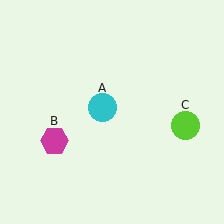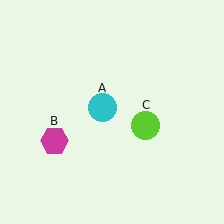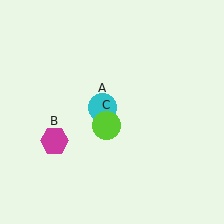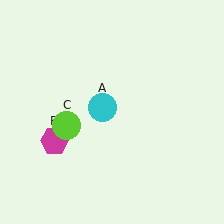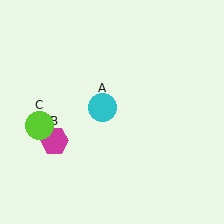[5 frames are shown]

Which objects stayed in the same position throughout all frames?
Cyan circle (object A) and magenta hexagon (object B) remained stationary.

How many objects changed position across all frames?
1 object changed position: lime circle (object C).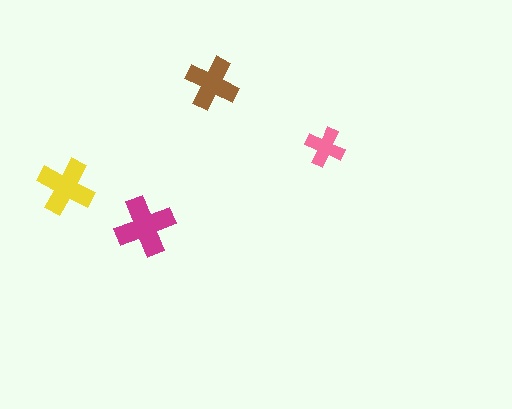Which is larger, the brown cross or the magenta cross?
The magenta one.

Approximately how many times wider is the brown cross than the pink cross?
About 1.5 times wider.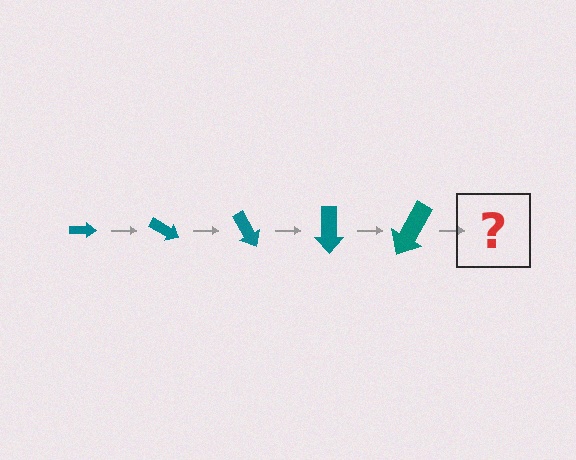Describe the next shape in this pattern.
It should be an arrow, larger than the previous one and rotated 150 degrees from the start.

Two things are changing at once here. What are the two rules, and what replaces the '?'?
The two rules are that the arrow grows larger each step and it rotates 30 degrees each step. The '?' should be an arrow, larger than the previous one and rotated 150 degrees from the start.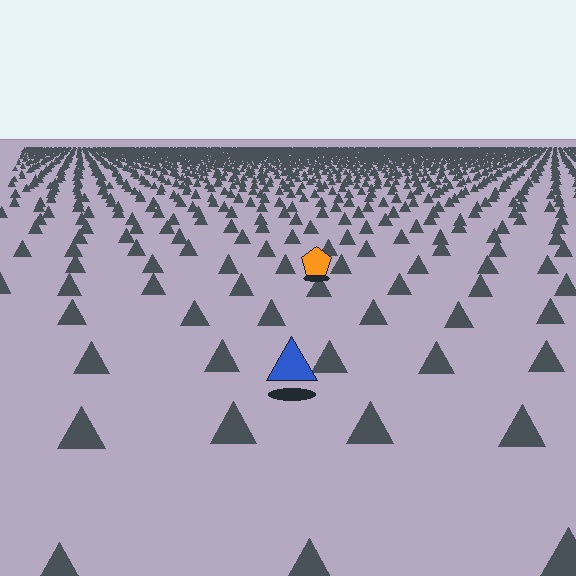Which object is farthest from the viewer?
The orange pentagon is farthest from the viewer. It appears smaller and the ground texture around it is denser.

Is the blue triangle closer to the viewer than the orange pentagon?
Yes. The blue triangle is closer — you can tell from the texture gradient: the ground texture is coarser near it.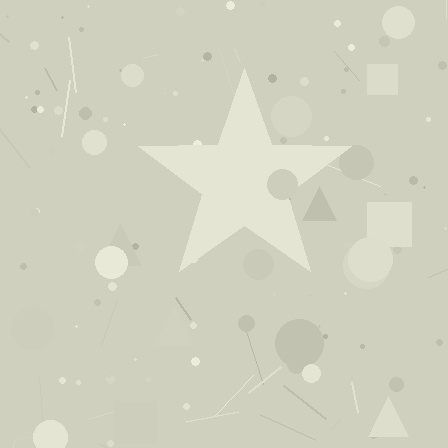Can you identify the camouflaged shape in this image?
The camouflaged shape is a star.